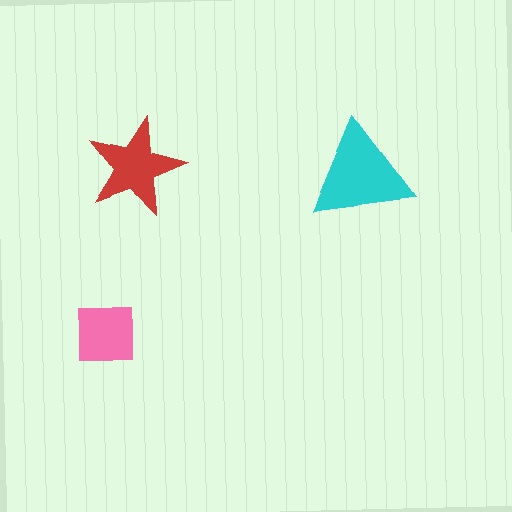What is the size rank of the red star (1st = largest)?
2nd.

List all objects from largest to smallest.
The cyan triangle, the red star, the pink square.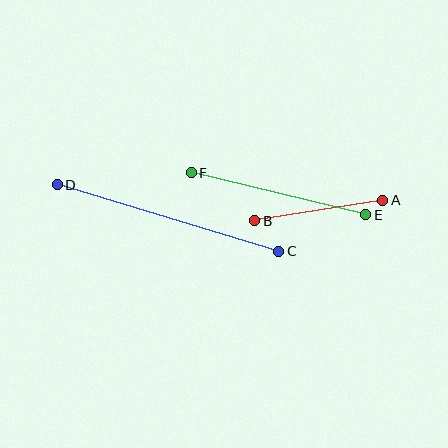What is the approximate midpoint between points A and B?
The midpoint is at approximately (319, 211) pixels.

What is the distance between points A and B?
The distance is approximately 130 pixels.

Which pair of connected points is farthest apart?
Points C and D are farthest apart.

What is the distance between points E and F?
The distance is approximately 179 pixels.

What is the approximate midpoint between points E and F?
The midpoint is at approximately (279, 194) pixels.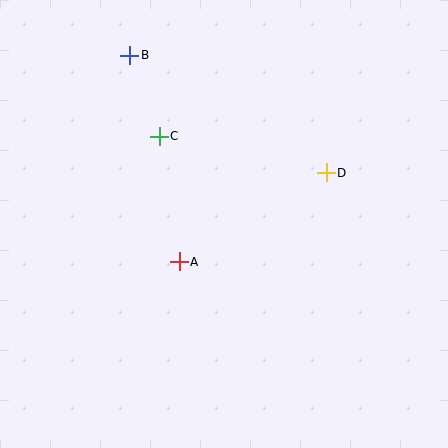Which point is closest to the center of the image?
Point A at (179, 262) is closest to the center.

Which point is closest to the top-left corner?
Point B is closest to the top-left corner.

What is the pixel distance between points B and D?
The distance between B and D is 229 pixels.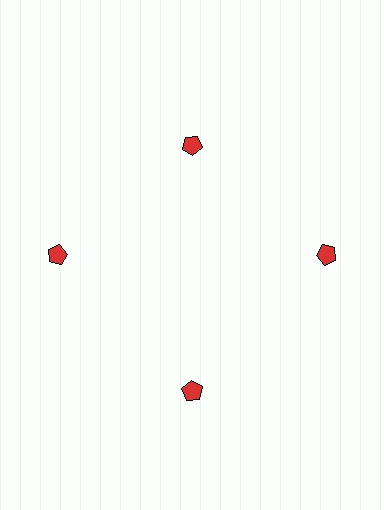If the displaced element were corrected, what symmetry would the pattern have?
It would have 4-fold rotational symmetry — the pattern would map onto itself every 90 degrees.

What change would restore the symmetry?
The symmetry would be restored by moving it outward, back onto the ring so that all 4 pentagons sit at equal angles and equal distance from the center.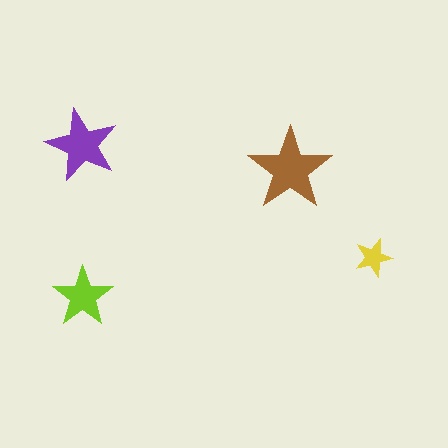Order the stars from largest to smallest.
the brown one, the purple one, the lime one, the yellow one.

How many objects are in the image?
There are 4 objects in the image.